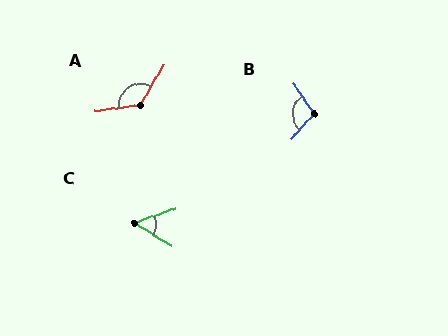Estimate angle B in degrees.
Approximately 104 degrees.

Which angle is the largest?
A, at approximately 128 degrees.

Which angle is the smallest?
C, at approximately 51 degrees.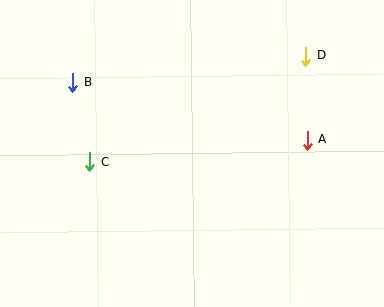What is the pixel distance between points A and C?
The distance between A and C is 218 pixels.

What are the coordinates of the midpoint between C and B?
The midpoint between C and B is at (81, 122).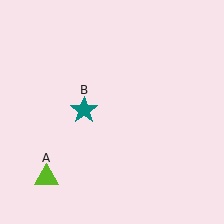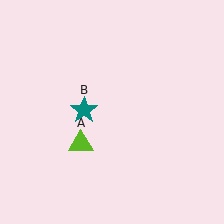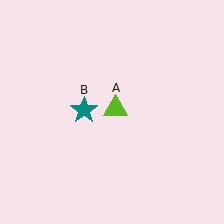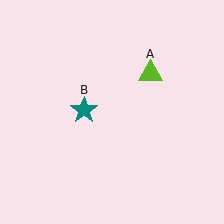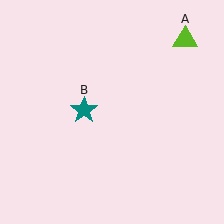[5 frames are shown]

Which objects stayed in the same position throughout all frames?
Teal star (object B) remained stationary.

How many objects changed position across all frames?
1 object changed position: lime triangle (object A).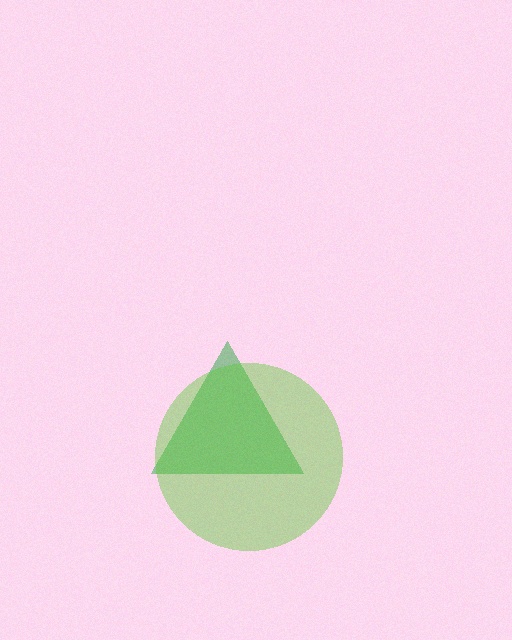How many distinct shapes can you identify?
There are 2 distinct shapes: a green triangle, a lime circle.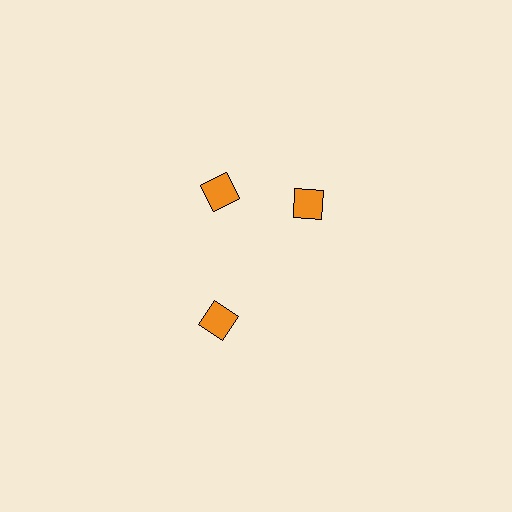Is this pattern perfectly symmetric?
No. The 3 orange diamonds are arranged in a ring, but one element near the 3 o'clock position is rotated out of alignment along the ring, breaking the 3-fold rotational symmetry.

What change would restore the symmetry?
The symmetry would be restored by rotating it back into even spacing with its neighbors so that all 3 diamonds sit at equal angles and equal distance from the center.